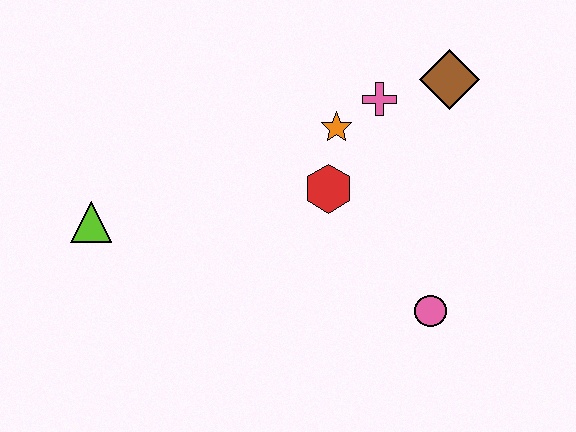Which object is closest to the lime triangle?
The red hexagon is closest to the lime triangle.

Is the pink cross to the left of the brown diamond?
Yes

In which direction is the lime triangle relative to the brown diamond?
The lime triangle is to the left of the brown diamond.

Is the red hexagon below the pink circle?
No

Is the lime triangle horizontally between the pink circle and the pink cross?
No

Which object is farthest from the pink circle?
The lime triangle is farthest from the pink circle.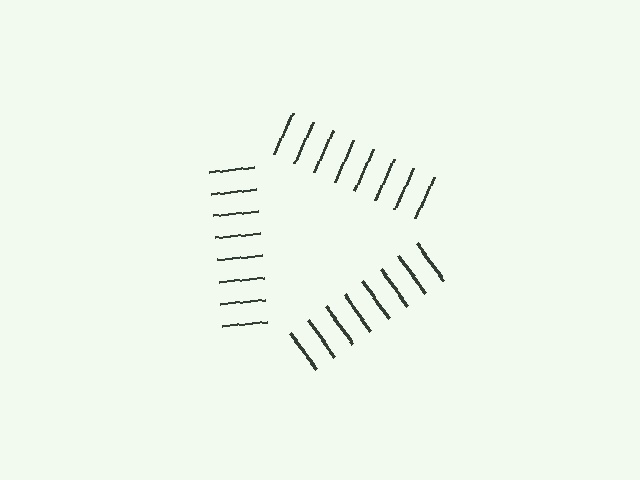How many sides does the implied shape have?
3 sides — the line-ends trace a triangle.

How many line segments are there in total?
24 — 8 along each of the 3 edges.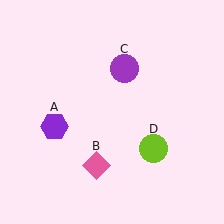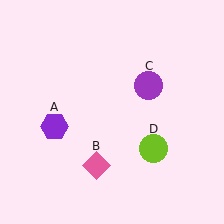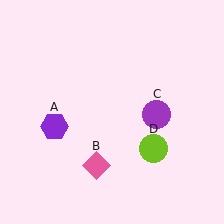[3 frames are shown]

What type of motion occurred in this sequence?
The purple circle (object C) rotated clockwise around the center of the scene.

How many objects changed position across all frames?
1 object changed position: purple circle (object C).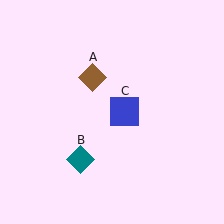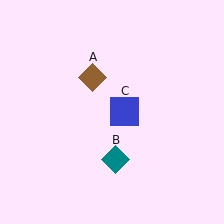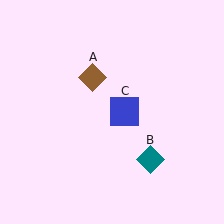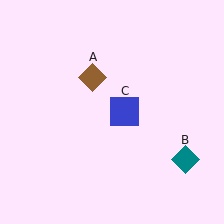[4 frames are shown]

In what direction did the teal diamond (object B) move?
The teal diamond (object B) moved right.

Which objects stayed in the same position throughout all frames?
Brown diamond (object A) and blue square (object C) remained stationary.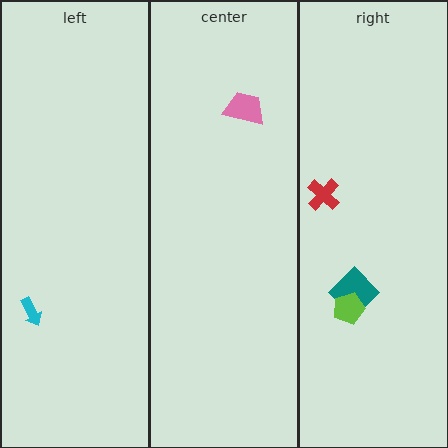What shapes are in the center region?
The pink trapezoid.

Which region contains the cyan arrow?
The left region.